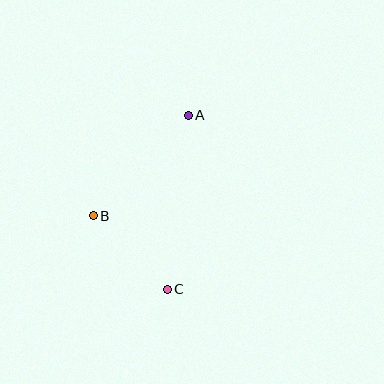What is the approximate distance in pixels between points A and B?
The distance between A and B is approximately 138 pixels.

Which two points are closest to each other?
Points B and C are closest to each other.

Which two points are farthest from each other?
Points A and C are farthest from each other.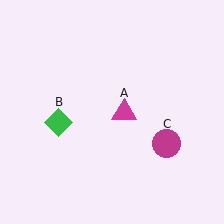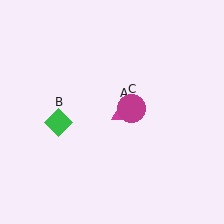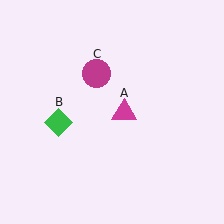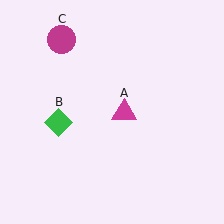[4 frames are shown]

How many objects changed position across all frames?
1 object changed position: magenta circle (object C).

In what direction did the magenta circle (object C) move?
The magenta circle (object C) moved up and to the left.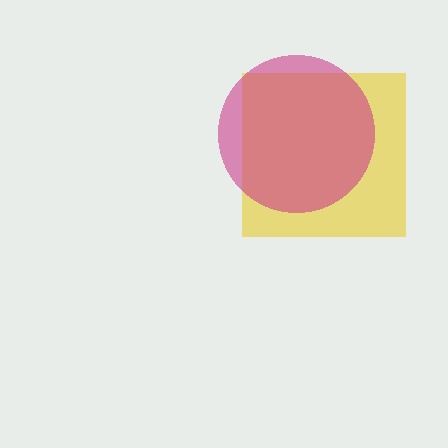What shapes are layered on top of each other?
The layered shapes are: a yellow square, a magenta circle.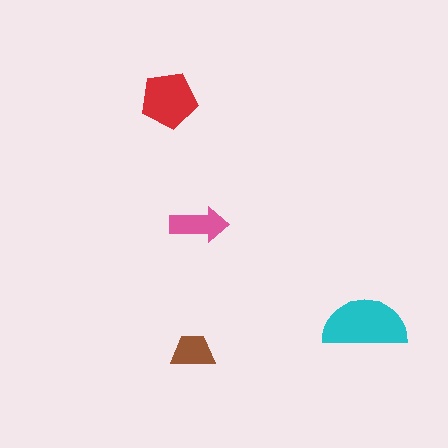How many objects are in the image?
There are 4 objects in the image.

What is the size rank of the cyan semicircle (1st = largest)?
1st.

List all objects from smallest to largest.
The brown trapezoid, the pink arrow, the red pentagon, the cyan semicircle.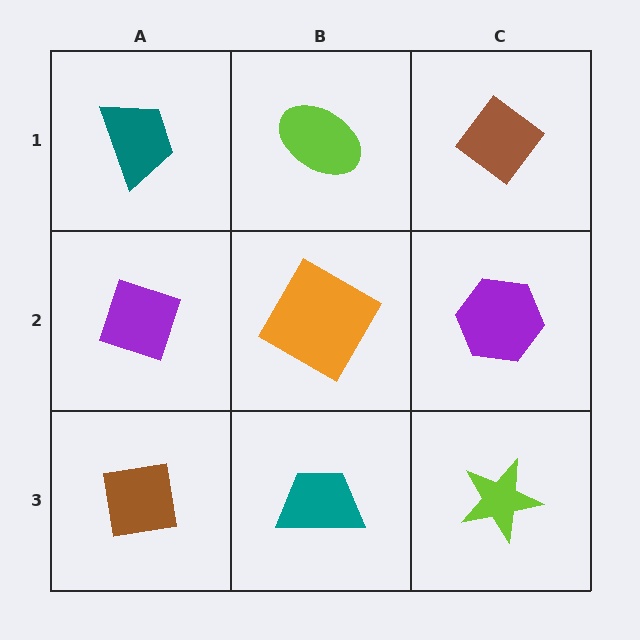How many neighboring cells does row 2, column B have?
4.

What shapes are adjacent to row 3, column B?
An orange diamond (row 2, column B), a brown square (row 3, column A), a lime star (row 3, column C).